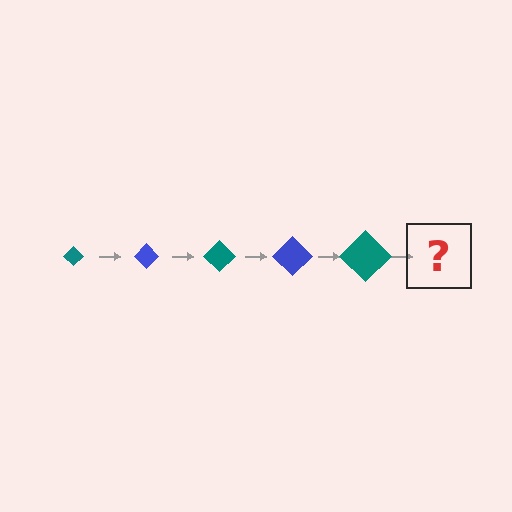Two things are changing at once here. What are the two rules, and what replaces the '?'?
The two rules are that the diamond grows larger each step and the color cycles through teal and blue. The '?' should be a blue diamond, larger than the previous one.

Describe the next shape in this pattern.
It should be a blue diamond, larger than the previous one.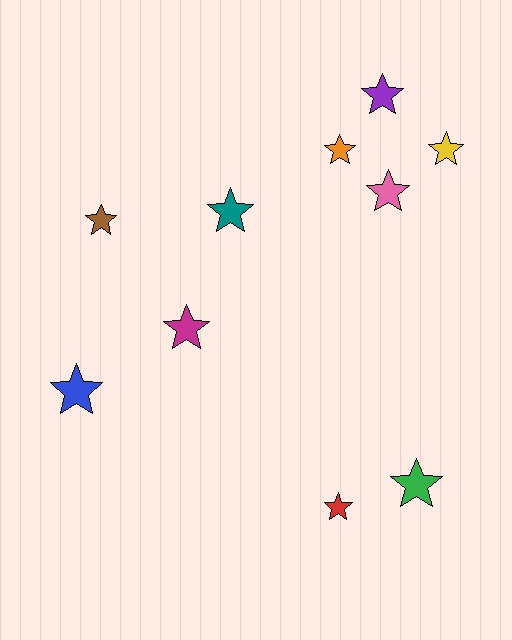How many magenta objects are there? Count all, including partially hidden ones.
There is 1 magenta object.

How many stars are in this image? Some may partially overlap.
There are 10 stars.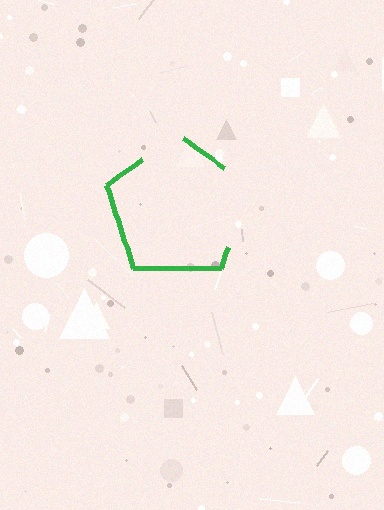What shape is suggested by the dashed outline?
The dashed outline suggests a pentagon.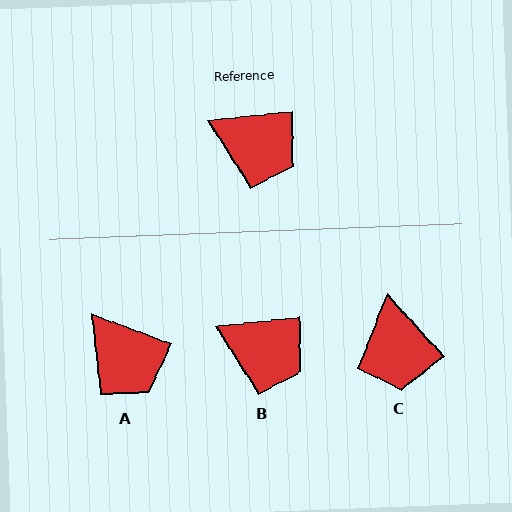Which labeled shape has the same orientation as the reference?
B.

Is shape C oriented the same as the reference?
No, it is off by about 54 degrees.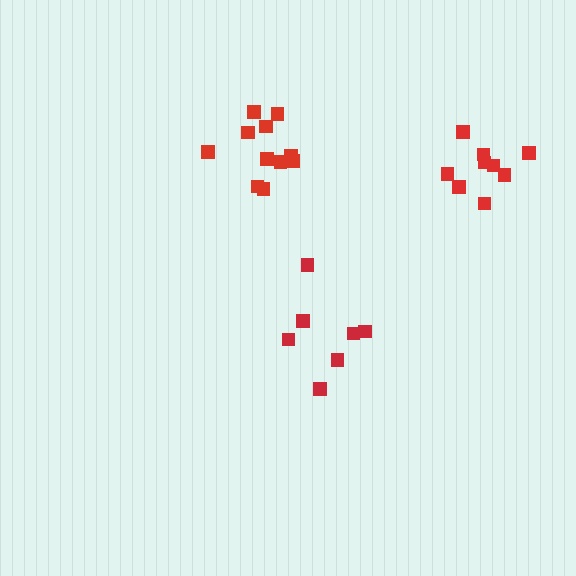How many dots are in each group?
Group 1: 11 dots, Group 2: 7 dots, Group 3: 9 dots (27 total).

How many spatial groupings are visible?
There are 3 spatial groupings.